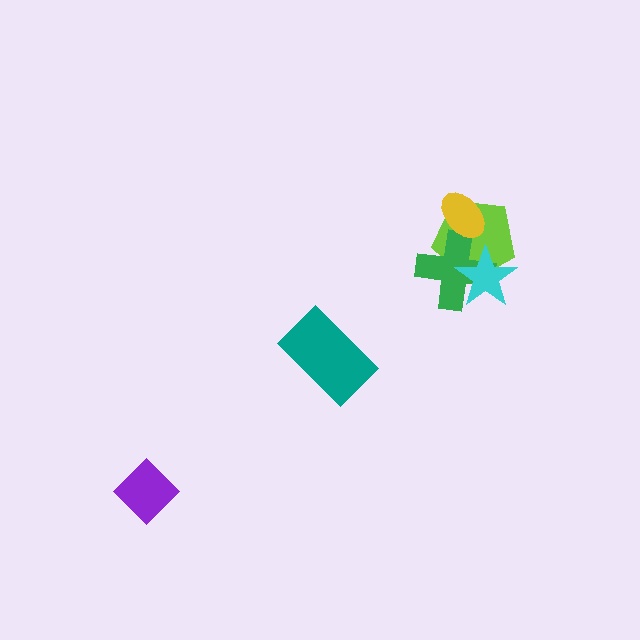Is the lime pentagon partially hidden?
Yes, it is partially covered by another shape.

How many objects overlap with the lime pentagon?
3 objects overlap with the lime pentagon.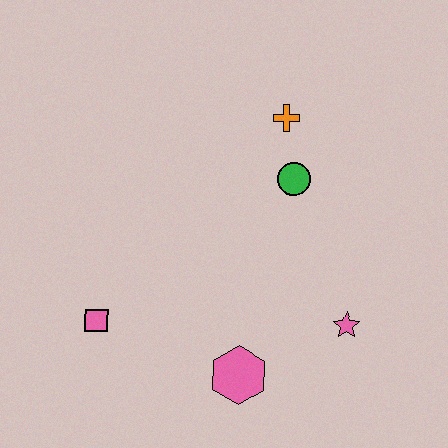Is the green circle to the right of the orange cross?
Yes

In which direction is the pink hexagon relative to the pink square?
The pink hexagon is to the right of the pink square.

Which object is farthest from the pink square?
The orange cross is farthest from the pink square.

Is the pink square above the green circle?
No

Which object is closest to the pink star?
The pink hexagon is closest to the pink star.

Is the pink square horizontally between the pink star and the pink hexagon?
No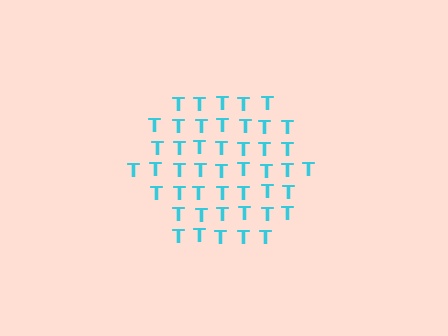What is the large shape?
The large shape is a hexagon.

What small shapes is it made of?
It is made of small letter T's.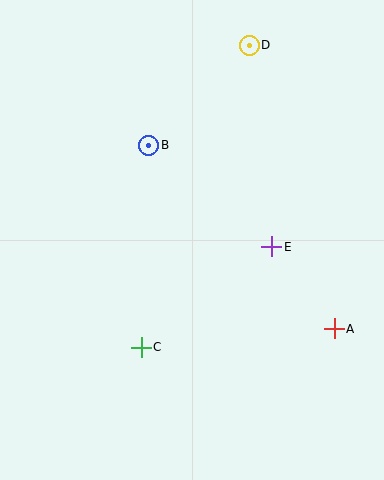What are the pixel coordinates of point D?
Point D is at (249, 45).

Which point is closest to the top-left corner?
Point B is closest to the top-left corner.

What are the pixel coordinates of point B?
Point B is at (148, 145).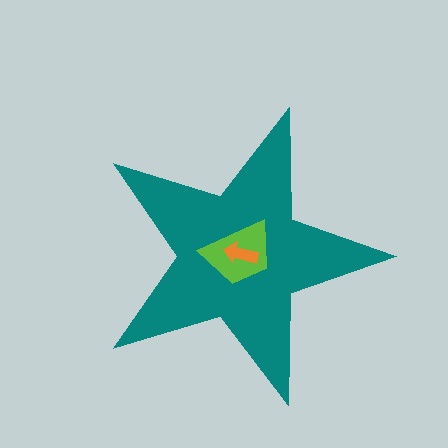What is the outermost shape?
The teal star.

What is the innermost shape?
The orange arrow.